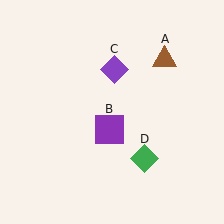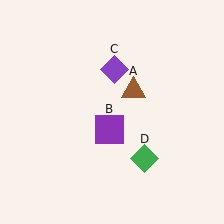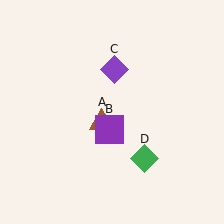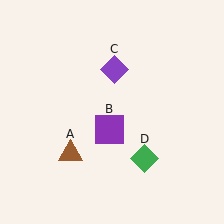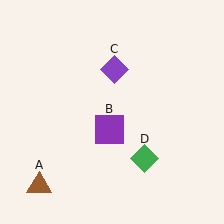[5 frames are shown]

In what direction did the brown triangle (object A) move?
The brown triangle (object A) moved down and to the left.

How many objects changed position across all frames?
1 object changed position: brown triangle (object A).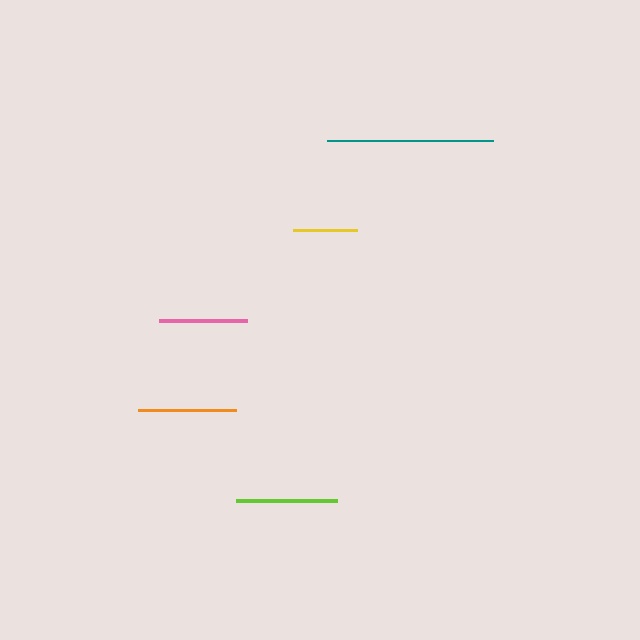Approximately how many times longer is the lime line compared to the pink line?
The lime line is approximately 1.2 times the length of the pink line.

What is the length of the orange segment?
The orange segment is approximately 97 pixels long.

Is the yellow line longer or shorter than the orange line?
The orange line is longer than the yellow line.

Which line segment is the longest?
The teal line is the longest at approximately 166 pixels.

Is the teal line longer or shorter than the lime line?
The teal line is longer than the lime line.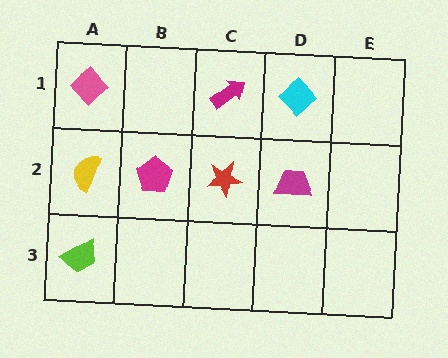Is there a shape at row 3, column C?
No, that cell is empty.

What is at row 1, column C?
A magenta arrow.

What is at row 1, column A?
A pink diamond.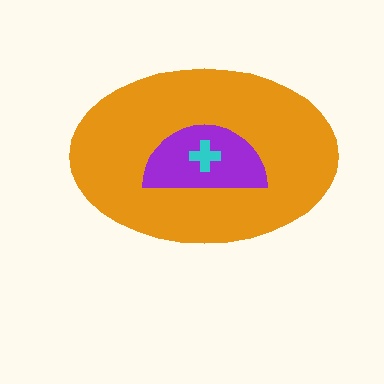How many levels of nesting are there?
3.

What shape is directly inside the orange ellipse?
The purple semicircle.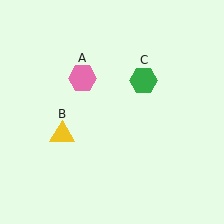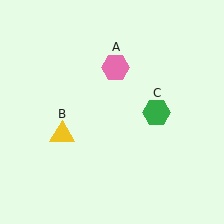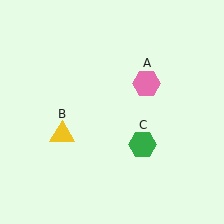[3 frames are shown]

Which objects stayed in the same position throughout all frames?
Yellow triangle (object B) remained stationary.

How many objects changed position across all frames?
2 objects changed position: pink hexagon (object A), green hexagon (object C).